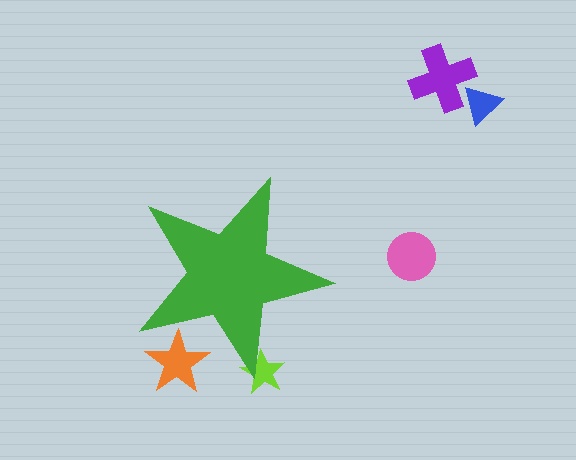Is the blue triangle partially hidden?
No, the blue triangle is fully visible.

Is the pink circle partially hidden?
No, the pink circle is fully visible.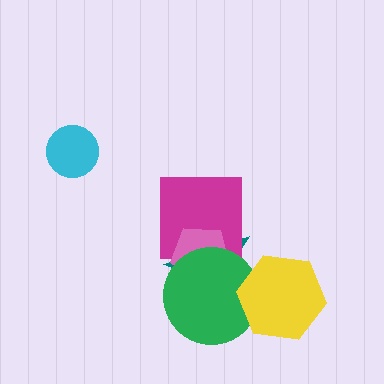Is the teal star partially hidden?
Yes, it is partially covered by another shape.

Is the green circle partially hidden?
Yes, it is partially covered by another shape.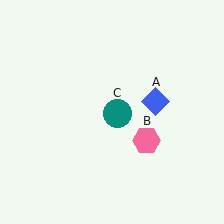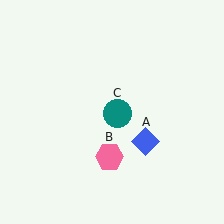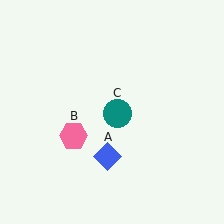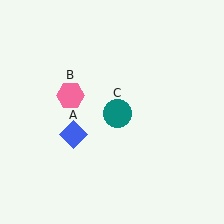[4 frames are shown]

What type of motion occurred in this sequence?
The blue diamond (object A), pink hexagon (object B) rotated clockwise around the center of the scene.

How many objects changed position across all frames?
2 objects changed position: blue diamond (object A), pink hexagon (object B).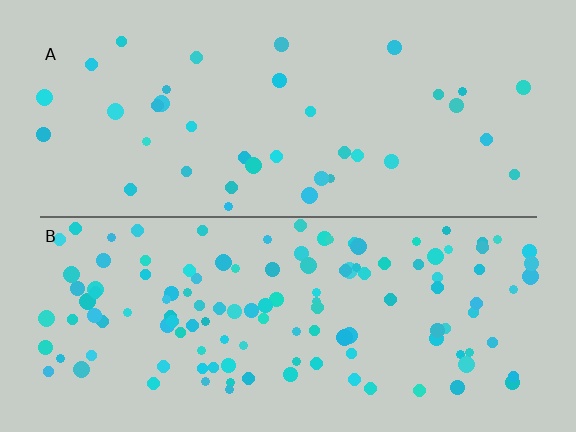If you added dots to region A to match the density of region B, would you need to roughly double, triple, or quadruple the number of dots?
Approximately triple.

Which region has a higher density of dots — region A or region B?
B (the bottom).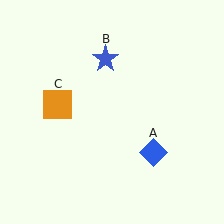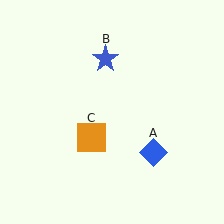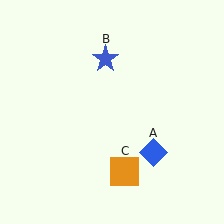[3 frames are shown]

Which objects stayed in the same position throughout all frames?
Blue diamond (object A) and blue star (object B) remained stationary.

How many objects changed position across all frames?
1 object changed position: orange square (object C).